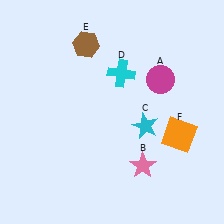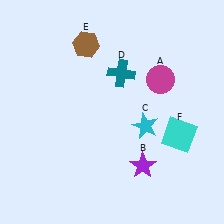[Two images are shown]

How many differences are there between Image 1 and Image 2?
There are 3 differences between the two images.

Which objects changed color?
B changed from pink to purple. D changed from cyan to teal. F changed from orange to cyan.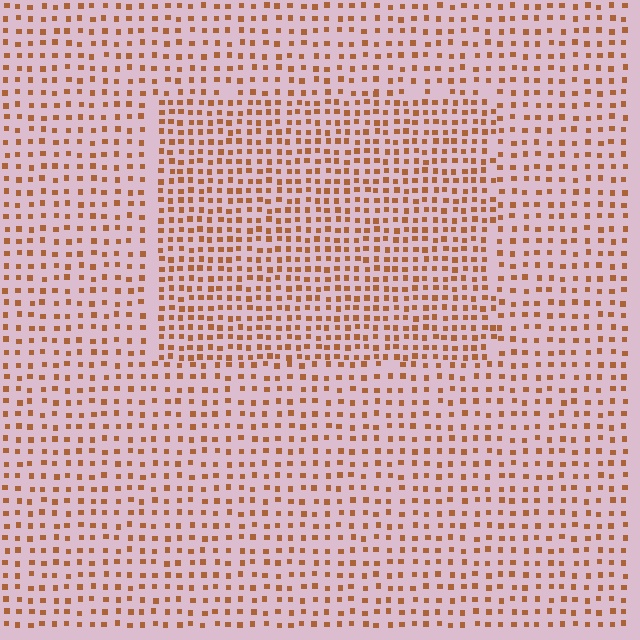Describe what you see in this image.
The image contains small brown elements arranged at two different densities. A rectangle-shaped region is visible where the elements are more densely packed than the surrounding area.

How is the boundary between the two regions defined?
The boundary is defined by a change in element density (approximately 1.6x ratio). All elements are the same color, size, and shape.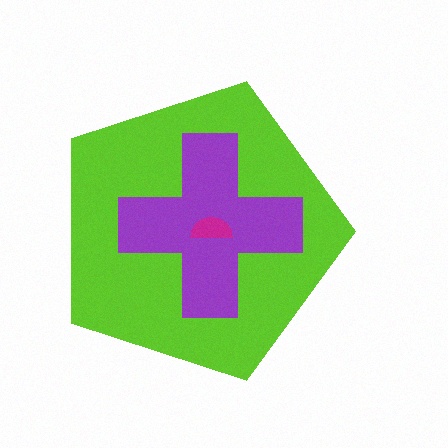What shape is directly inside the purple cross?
The magenta semicircle.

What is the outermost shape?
The lime pentagon.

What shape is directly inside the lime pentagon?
The purple cross.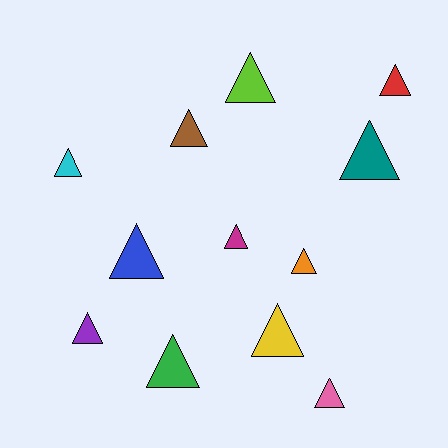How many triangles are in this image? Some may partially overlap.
There are 12 triangles.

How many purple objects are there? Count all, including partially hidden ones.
There is 1 purple object.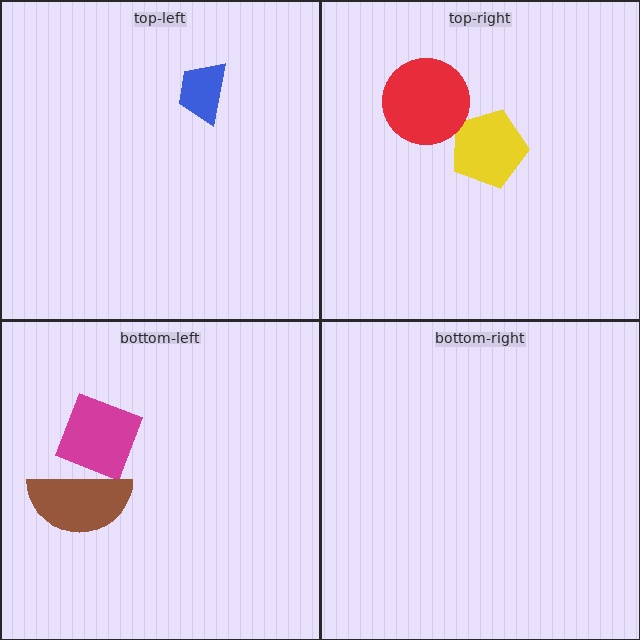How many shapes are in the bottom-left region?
2.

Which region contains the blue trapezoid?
The top-left region.